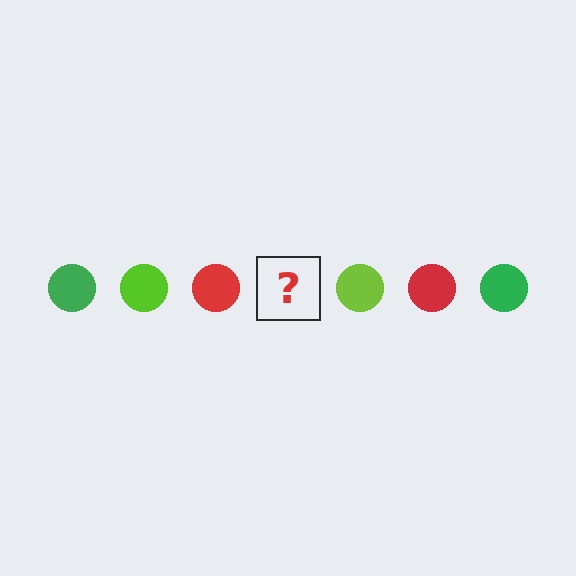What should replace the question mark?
The question mark should be replaced with a green circle.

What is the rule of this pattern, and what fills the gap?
The rule is that the pattern cycles through green, lime, red circles. The gap should be filled with a green circle.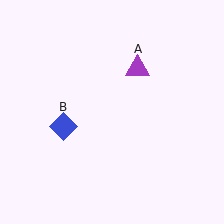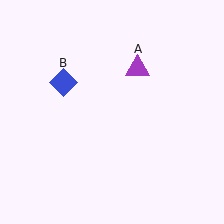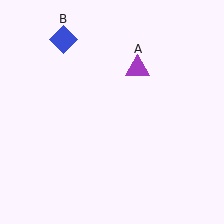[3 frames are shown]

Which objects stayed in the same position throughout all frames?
Purple triangle (object A) remained stationary.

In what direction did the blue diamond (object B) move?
The blue diamond (object B) moved up.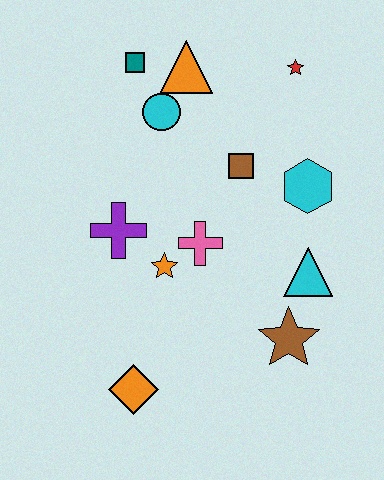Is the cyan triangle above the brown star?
Yes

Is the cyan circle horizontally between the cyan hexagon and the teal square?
Yes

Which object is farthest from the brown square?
The orange diamond is farthest from the brown square.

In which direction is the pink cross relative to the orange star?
The pink cross is to the right of the orange star.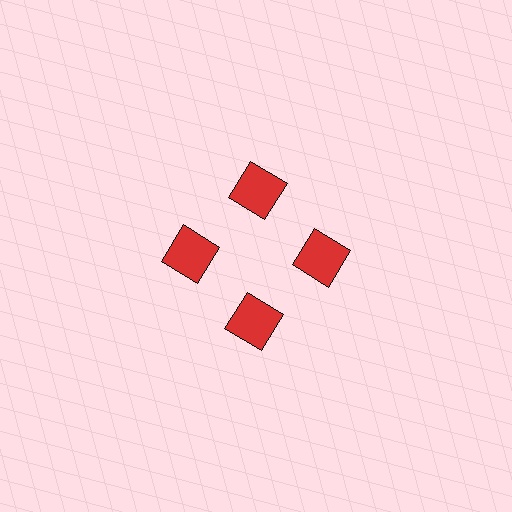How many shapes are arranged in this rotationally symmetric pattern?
There are 4 shapes, arranged in 4 groups of 1.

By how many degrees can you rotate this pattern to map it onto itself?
The pattern maps onto itself every 90 degrees of rotation.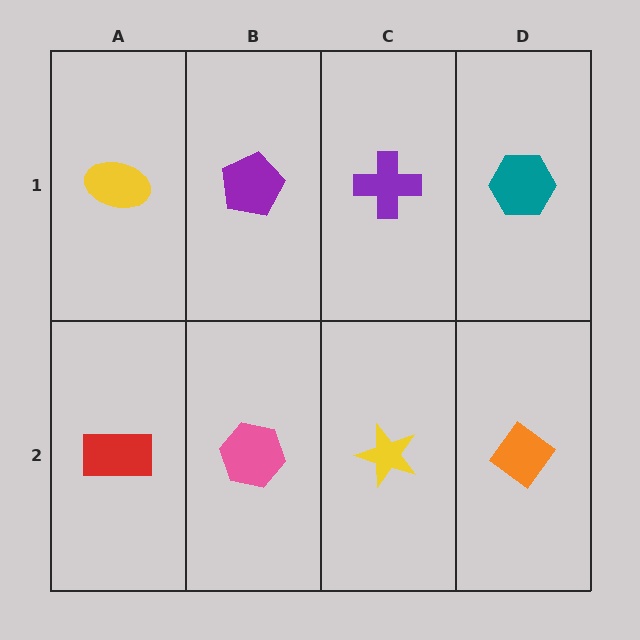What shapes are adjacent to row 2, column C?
A purple cross (row 1, column C), a pink hexagon (row 2, column B), an orange diamond (row 2, column D).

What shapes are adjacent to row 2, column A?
A yellow ellipse (row 1, column A), a pink hexagon (row 2, column B).